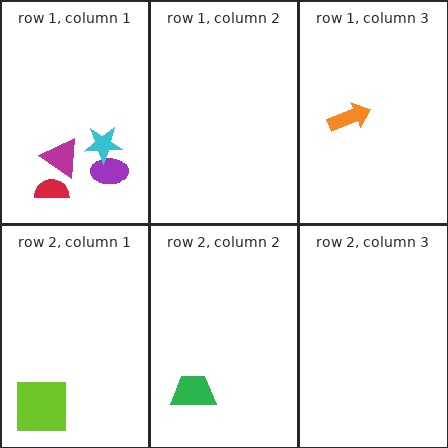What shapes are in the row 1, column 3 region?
The orange arrow.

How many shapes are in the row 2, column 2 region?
1.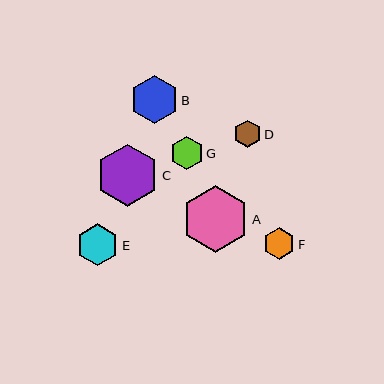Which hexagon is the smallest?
Hexagon D is the smallest with a size of approximately 27 pixels.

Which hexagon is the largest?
Hexagon A is the largest with a size of approximately 66 pixels.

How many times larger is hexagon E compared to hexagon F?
Hexagon E is approximately 1.4 times the size of hexagon F.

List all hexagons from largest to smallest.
From largest to smallest: A, C, B, E, G, F, D.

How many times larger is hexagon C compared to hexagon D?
Hexagon C is approximately 2.3 times the size of hexagon D.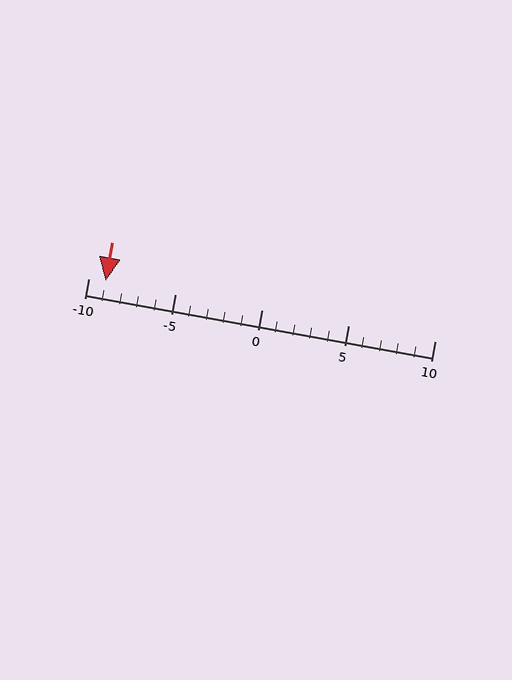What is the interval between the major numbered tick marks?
The major tick marks are spaced 5 units apart.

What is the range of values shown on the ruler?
The ruler shows values from -10 to 10.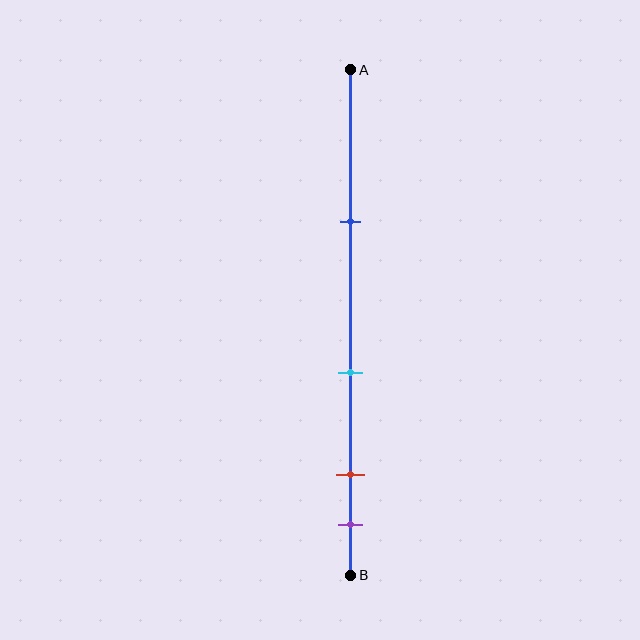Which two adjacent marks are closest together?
The red and purple marks are the closest adjacent pair.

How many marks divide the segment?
There are 4 marks dividing the segment.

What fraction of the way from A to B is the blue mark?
The blue mark is approximately 30% (0.3) of the way from A to B.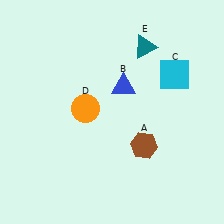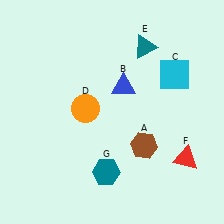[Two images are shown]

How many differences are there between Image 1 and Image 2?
There are 2 differences between the two images.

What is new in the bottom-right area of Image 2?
A red triangle (F) was added in the bottom-right area of Image 2.